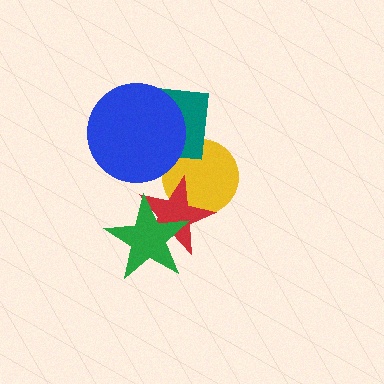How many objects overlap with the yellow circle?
3 objects overlap with the yellow circle.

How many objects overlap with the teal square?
2 objects overlap with the teal square.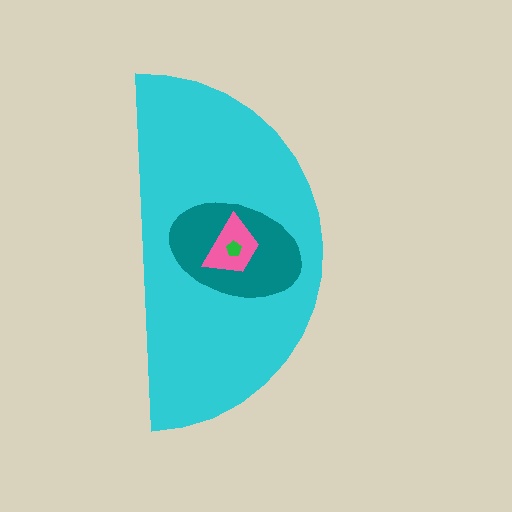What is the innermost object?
The green pentagon.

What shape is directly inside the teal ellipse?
The pink trapezoid.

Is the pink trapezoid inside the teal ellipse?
Yes.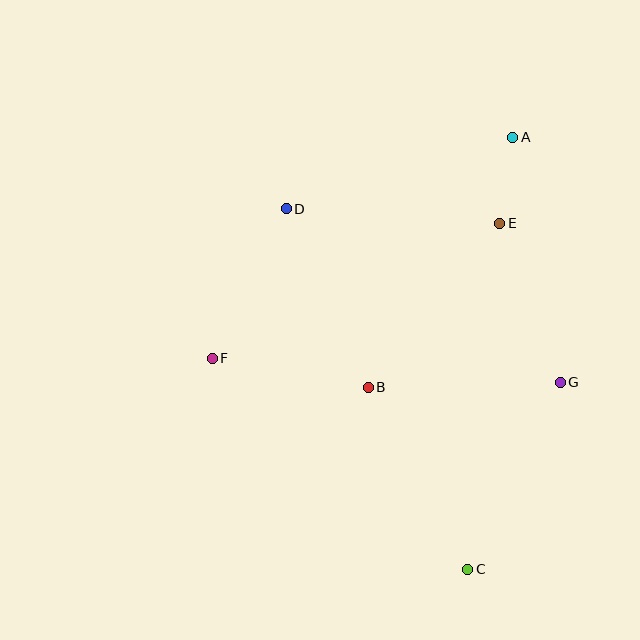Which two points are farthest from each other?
Points A and C are farthest from each other.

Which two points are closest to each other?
Points A and E are closest to each other.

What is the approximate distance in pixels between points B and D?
The distance between B and D is approximately 197 pixels.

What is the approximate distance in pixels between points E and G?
The distance between E and G is approximately 170 pixels.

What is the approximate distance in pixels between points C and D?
The distance between C and D is approximately 404 pixels.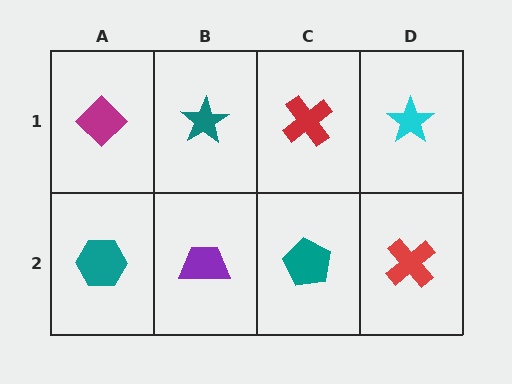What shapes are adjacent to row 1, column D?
A red cross (row 2, column D), a red cross (row 1, column C).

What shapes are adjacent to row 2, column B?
A teal star (row 1, column B), a teal hexagon (row 2, column A), a teal pentagon (row 2, column C).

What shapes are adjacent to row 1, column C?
A teal pentagon (row 2, column C), a teal star (row 1, column B), a cyan star (row 1, column D).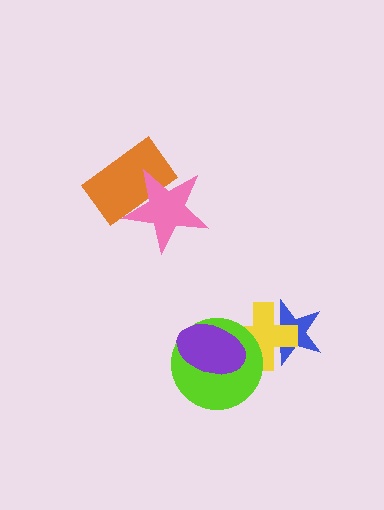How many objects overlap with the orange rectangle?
1 object overlaps with the orange rectangle.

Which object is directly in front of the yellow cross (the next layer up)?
The lime circle is directly in front of the yellow cross.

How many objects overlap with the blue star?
1 object overlaps with the blue star.